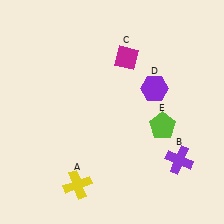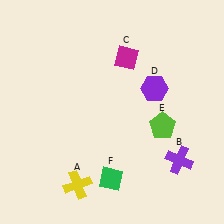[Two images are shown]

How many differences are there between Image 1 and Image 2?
There is 1 difference between the two images.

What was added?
A green diamond (F) was added in Image 2.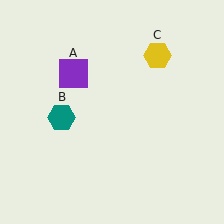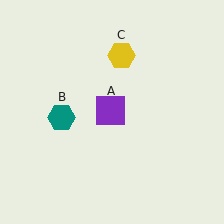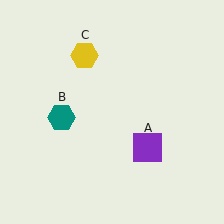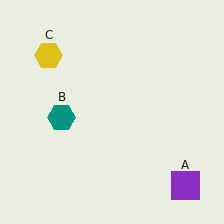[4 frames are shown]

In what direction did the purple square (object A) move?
The purple square (object A) moved down and to the right.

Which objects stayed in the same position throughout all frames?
Teal hexagon (object B) remained stationary.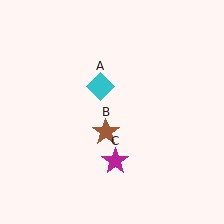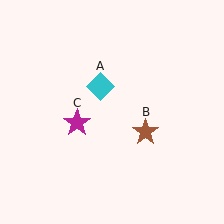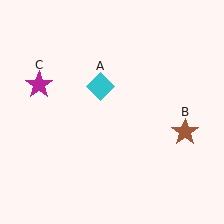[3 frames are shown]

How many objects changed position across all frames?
2 objects changed position: brown star (object B), magenta star (object C).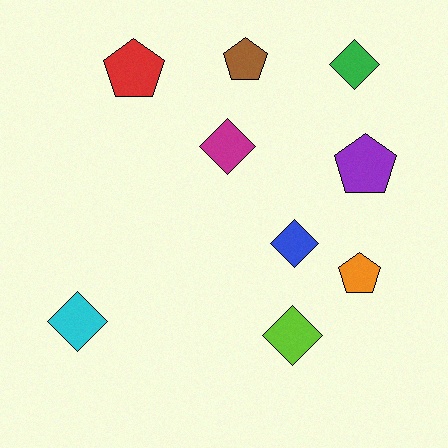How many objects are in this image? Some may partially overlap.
There are 9 objects.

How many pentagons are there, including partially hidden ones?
There are 4 pentagons.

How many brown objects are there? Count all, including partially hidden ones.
There is 1 brown object.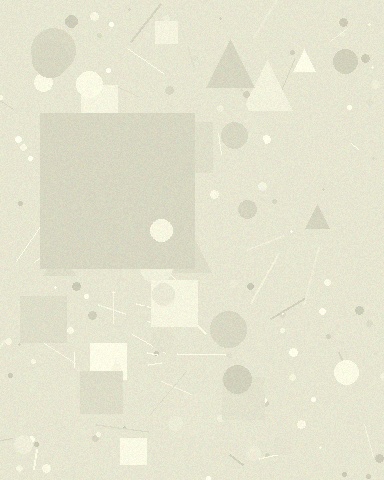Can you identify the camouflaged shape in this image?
The camouflaged shape is a square.